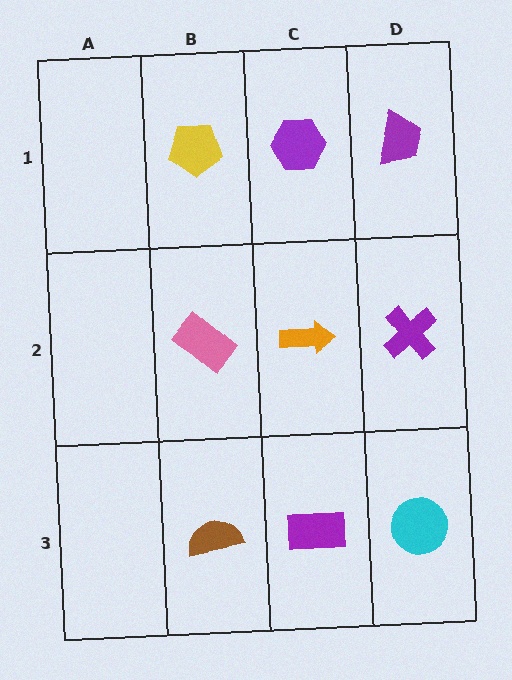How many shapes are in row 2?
3 shapes.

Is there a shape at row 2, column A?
No, that cell is empty.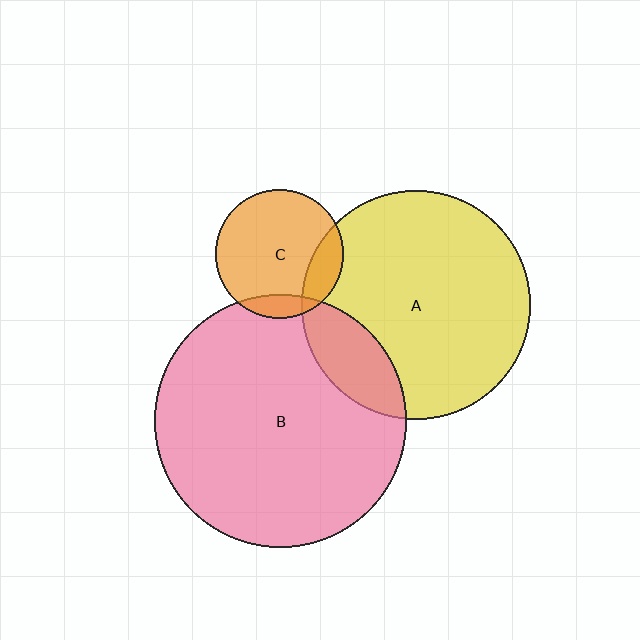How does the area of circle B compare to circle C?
Approximately 3.9 times.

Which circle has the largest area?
Circle B (pink).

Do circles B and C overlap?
Yes.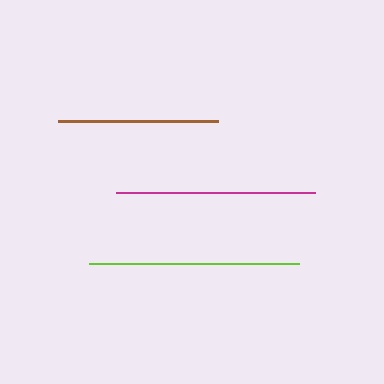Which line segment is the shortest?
The brown line is the shortest at approximately 160 pixels.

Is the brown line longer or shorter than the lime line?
The lime line is longer than the brown line.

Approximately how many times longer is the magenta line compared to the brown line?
The magenta line is approximately 1.3 times the length of the brown line.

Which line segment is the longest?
The lime line is the longest at approximately 210 pixels.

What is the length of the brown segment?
The brown segment is approximately 160 pixels long.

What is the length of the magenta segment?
The magenta segment is approximately 200 pixels long.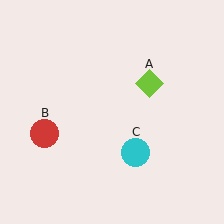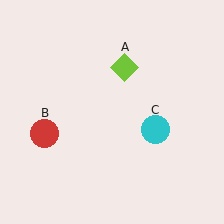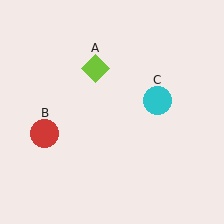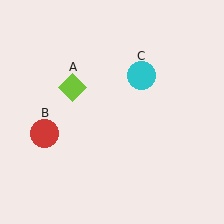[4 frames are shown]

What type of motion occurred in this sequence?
The lime diamond (object A), cyan circle (object C) rotated counterclockwise around the center of the scene.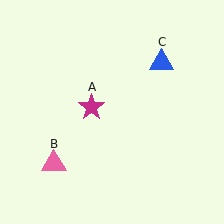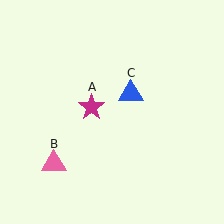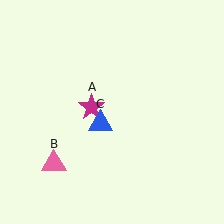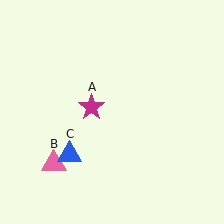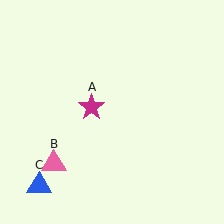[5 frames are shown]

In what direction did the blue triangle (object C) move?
The blue triangle (object C) moved down and to the left.